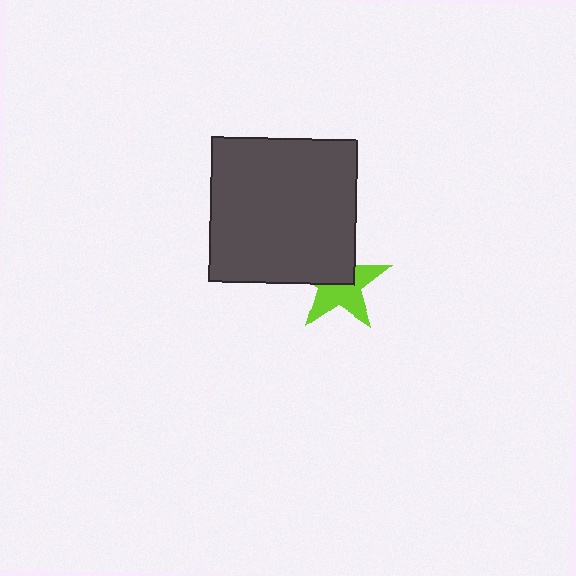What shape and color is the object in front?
The object in front is a dark gray square.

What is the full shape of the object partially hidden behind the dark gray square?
The partially hidden object is a lime star.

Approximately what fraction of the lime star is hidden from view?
Roughly 45% of the lime star is hidden behind the dark gray square.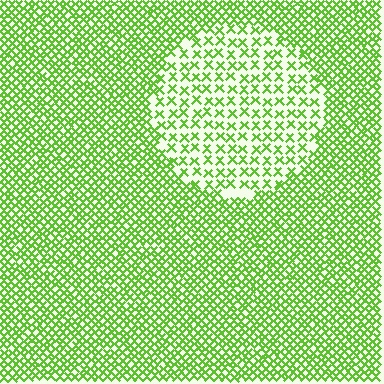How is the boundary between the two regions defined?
The boundary is defined by a change in element density (approximately 2.2x ratio). All elements are the same color, size, and shape.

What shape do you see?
I see a circle.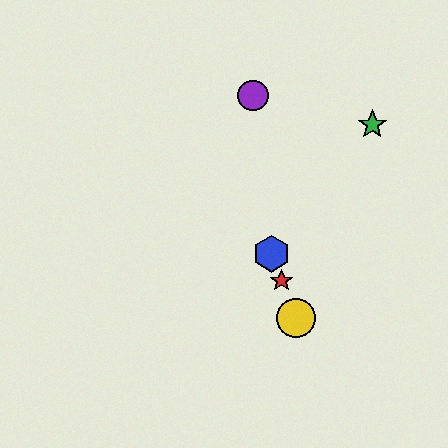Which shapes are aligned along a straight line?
The red star, the blue hexagon, the yellow circle are aligned along a straight line.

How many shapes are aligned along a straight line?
3 shapes (the red star, the blue hexagon, the yellow circle) are aligned along a straight line.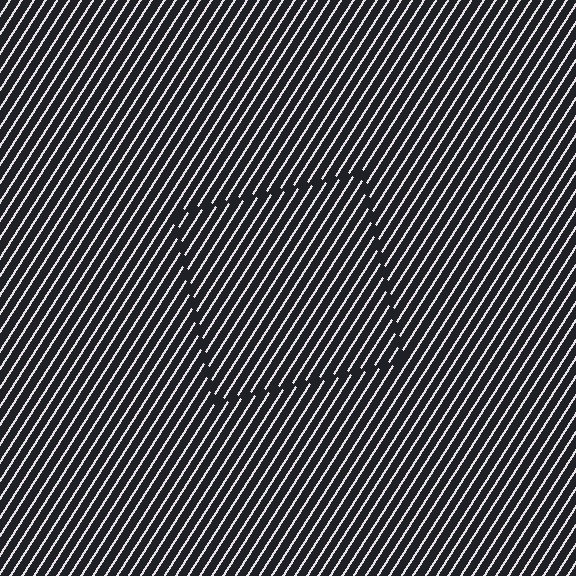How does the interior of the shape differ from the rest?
The interior of the shape contains the same grating, shifted by half a period — the contour is defined by the phase discontinuity where line-ends from the inner and outer gratings abut.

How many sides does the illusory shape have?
4 sides — the line-ends trace a square.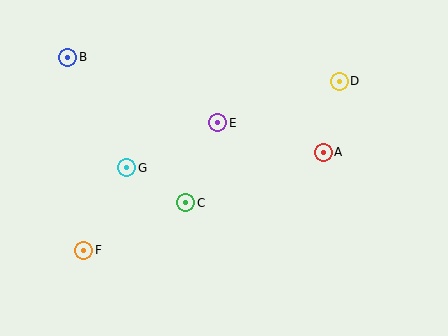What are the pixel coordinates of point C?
Point C is at (186, 203).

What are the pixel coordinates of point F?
Point F is at (84, 250).